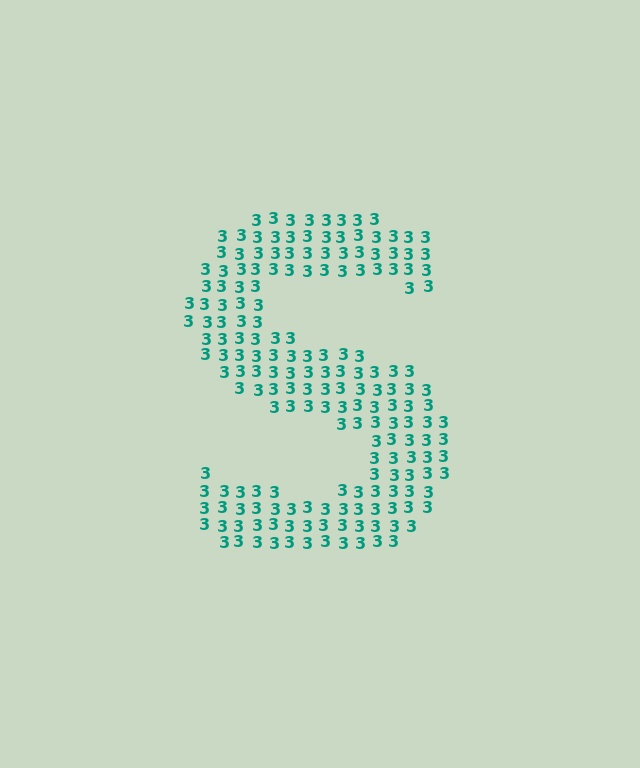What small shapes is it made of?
It is made of small digit 3's.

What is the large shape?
The large shape is the letter S.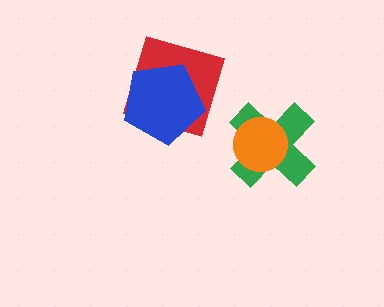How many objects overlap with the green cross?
1 object overlaps with the green cross.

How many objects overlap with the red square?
1 object overlaps with the red square.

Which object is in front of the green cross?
The orange circle is in front of the green cross.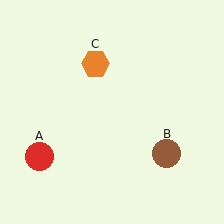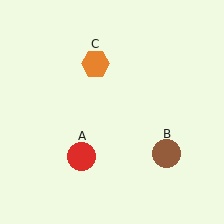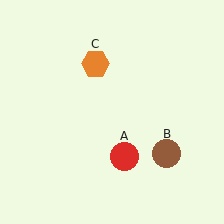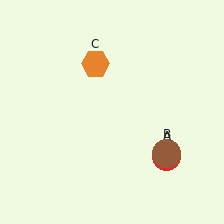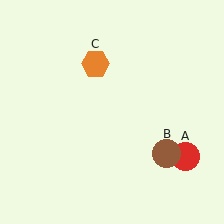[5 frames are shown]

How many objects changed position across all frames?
1 object changed position: red circle (object A).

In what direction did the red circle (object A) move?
The red circle (object A) moved right.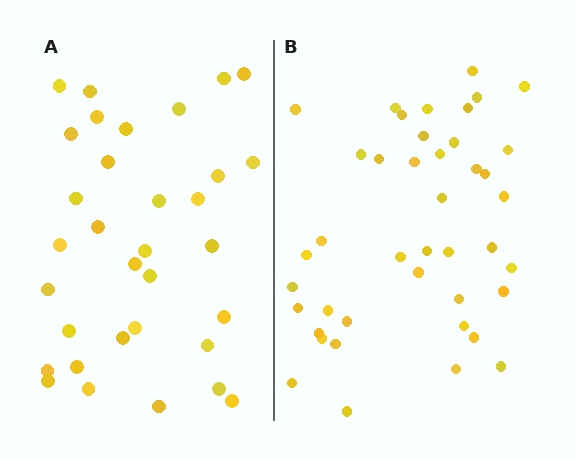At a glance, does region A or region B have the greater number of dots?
Region B (the right region) has more dots.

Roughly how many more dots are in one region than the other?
Region B has roughly 8 or so more dots than region A.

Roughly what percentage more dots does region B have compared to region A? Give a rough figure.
About 25% more.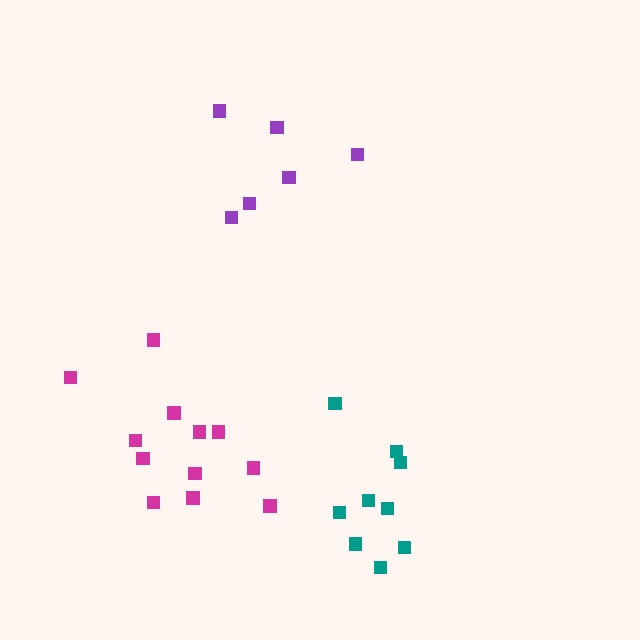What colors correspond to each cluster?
The clusters are colored: purple, teal, magenta.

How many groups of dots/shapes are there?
There are 3 groups.